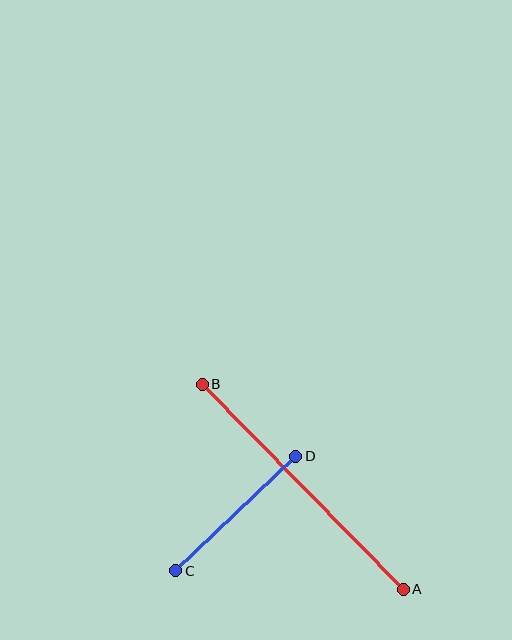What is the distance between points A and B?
The distance is approximately 287 pixels.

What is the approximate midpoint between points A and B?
The midpoint is at approximately (303, 487) pixels.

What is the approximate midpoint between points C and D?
The midpoint is at approximately (236, 514) pixels.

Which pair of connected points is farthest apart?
Points A and B are farthest apart.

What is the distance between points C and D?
The distance is approximately 166 pixels.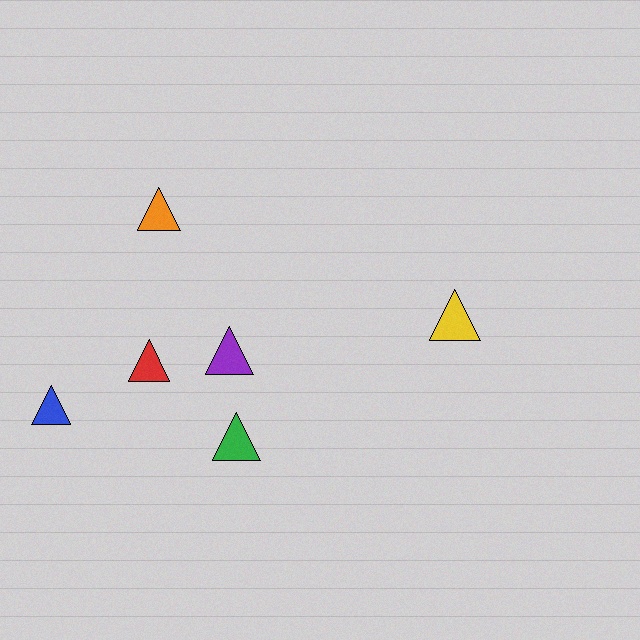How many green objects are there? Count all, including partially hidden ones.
There is 1 green object.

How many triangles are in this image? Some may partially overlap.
There are 6 triangles.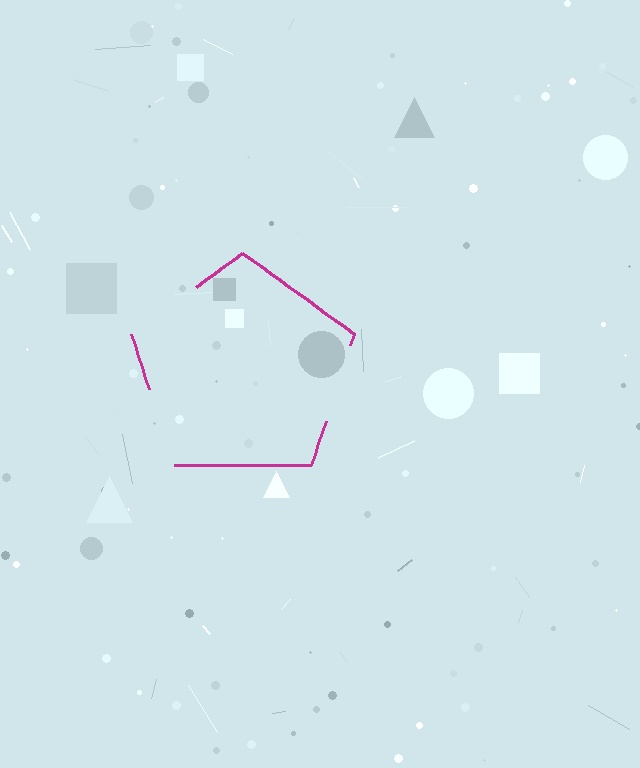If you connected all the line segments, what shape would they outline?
They would outline a pentagon.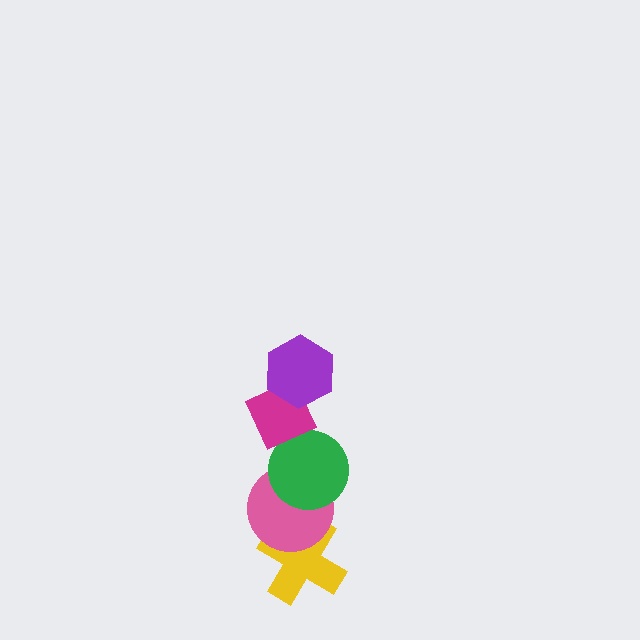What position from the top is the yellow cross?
The yellow cross is 5th from the top.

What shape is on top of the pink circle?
The green circle is on top of the pink circle.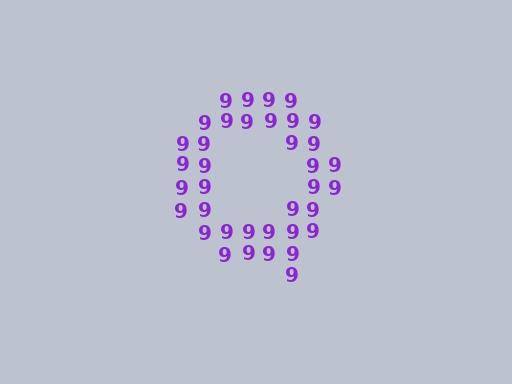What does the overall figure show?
The overall figure shows the letter Q.